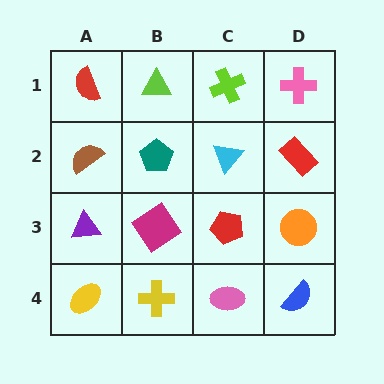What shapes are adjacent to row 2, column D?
A pink cross (row 1, column D), an orange circle (row 3, column D), a cyan triangle (row 2, column C).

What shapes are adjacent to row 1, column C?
A cyan triangle (row 2, column C), a lime triangle (row 1, column B), a pink cross (row 1, column D).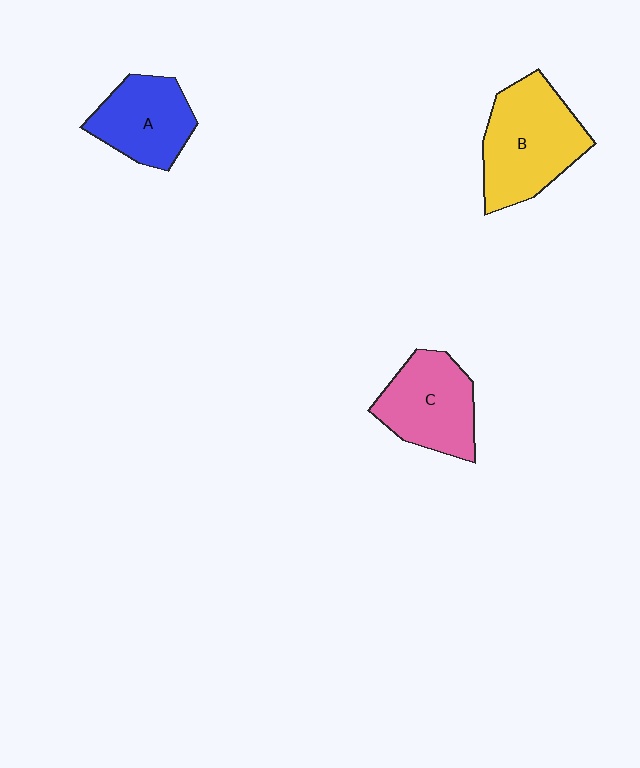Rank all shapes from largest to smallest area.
From largest to smallest: B (yellow), C (pink), A (blue).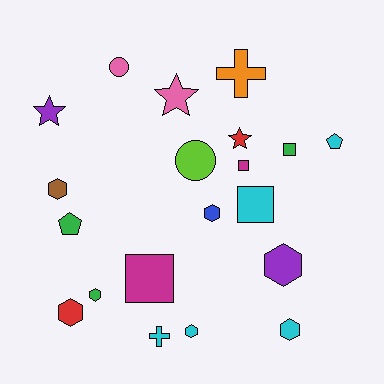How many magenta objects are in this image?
There are 2 magenta objects.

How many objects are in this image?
There are 20 objects.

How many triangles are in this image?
There are no triangles.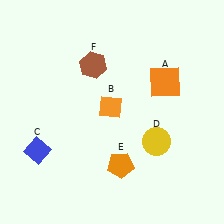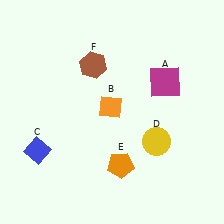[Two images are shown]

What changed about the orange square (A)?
In Image 1, A is orange. In Image 2, it changed to magenta.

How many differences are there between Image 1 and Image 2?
There is 1 difference between the two images.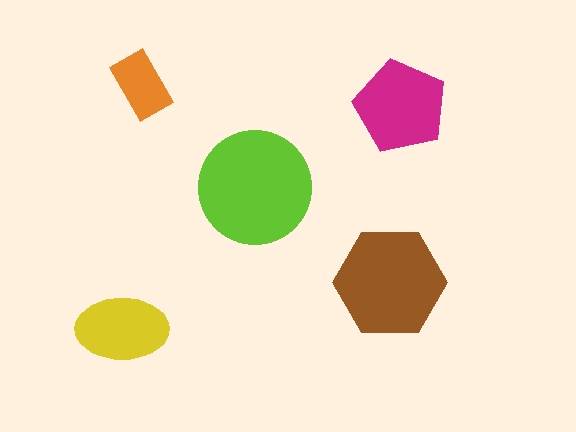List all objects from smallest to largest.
The orange rectangle, the yellow ellipse, the magenta pentagon, the brown hexagon, the lime circle.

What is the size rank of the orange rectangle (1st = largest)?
5th.